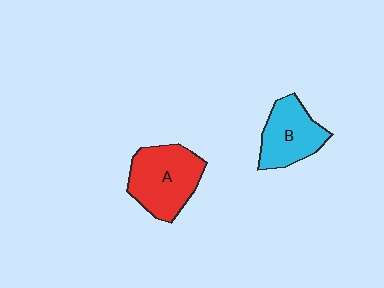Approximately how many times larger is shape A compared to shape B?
Approximately 1.3 times.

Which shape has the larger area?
Shape A (red).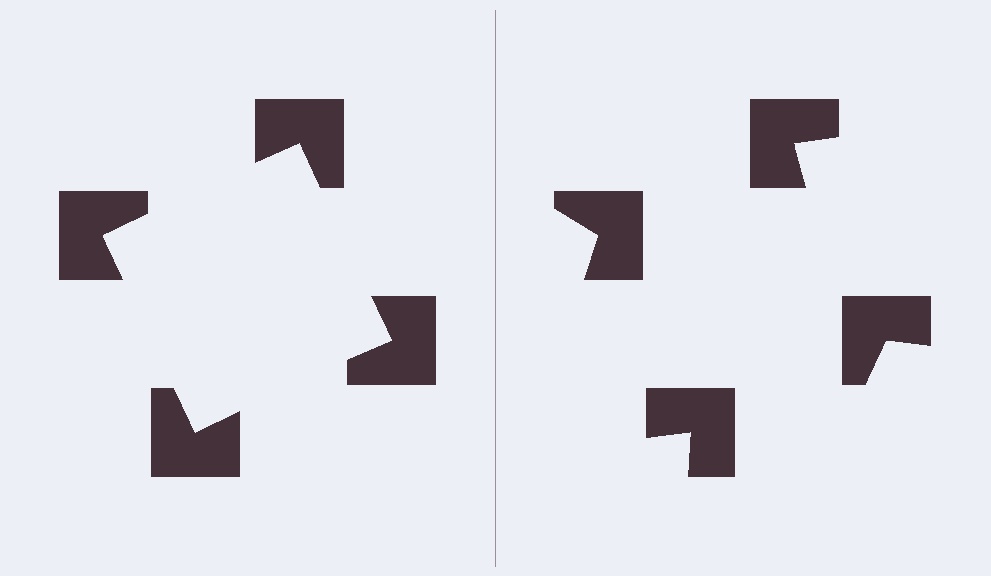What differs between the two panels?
The notched squares are positioned identically on both sides; only the wedge orientations differ. On the left they align to a square; on the right they are misaligned.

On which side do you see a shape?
An illusory square appears on the left side. On the right side the wedge cuts are rotated, so no coherent shape forms.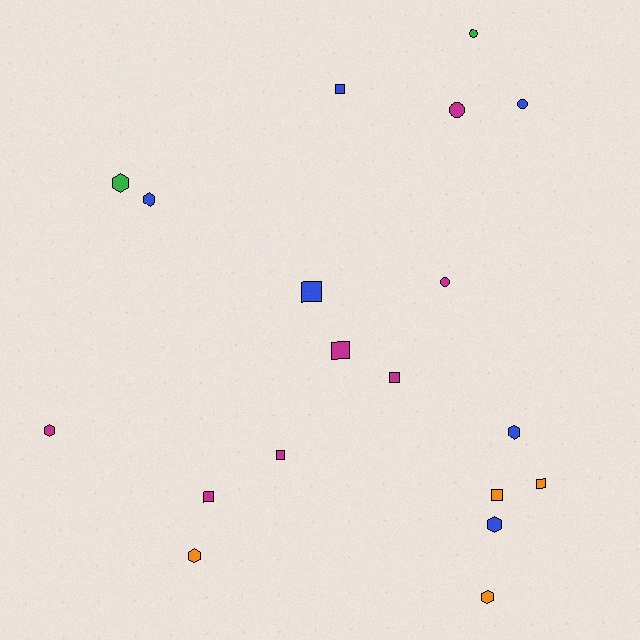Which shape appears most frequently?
Square, with 8 objects.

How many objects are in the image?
There are 19 objects.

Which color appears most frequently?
Magenta, with 7 objects.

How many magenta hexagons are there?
There is 1 magenta hexagon.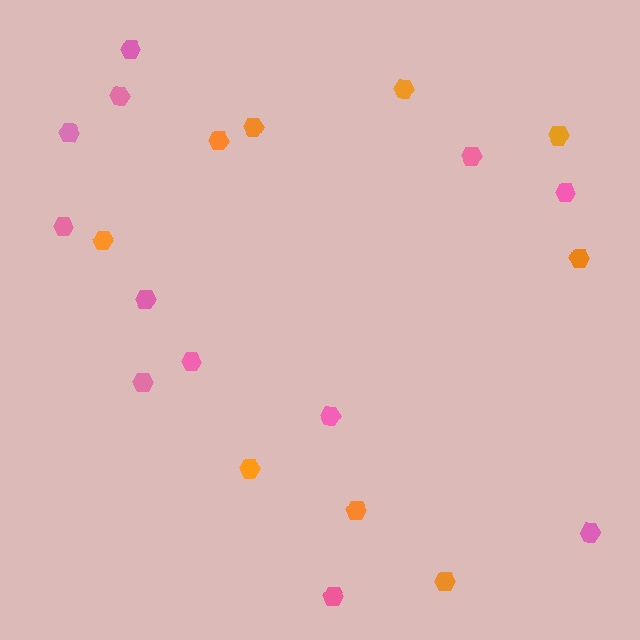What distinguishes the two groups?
There are 2 groups: one group of orange hexagons (9) and one group of pink hexagons (12).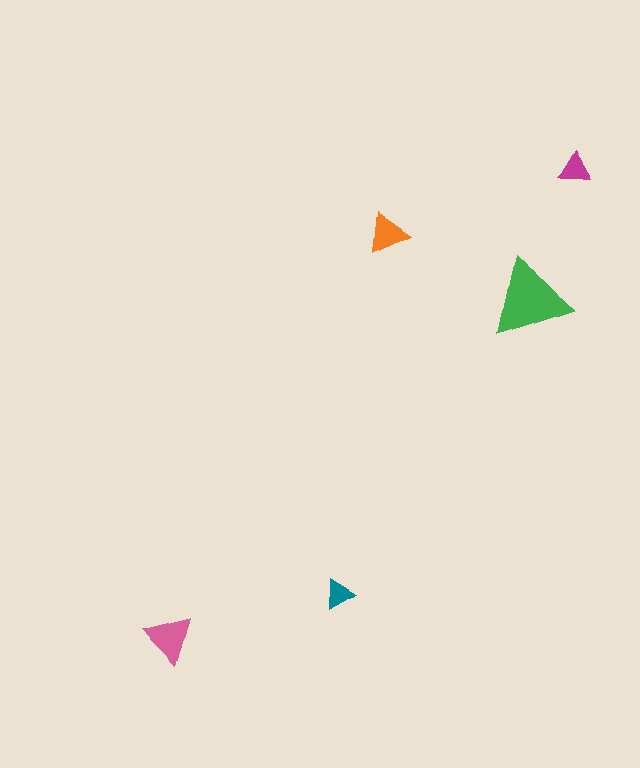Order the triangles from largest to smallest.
the green one, the pink one, the orange one, the magenta one, the teal one.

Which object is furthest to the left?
The pink triangle is leftmost.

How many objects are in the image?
There are 5 objects in the image.